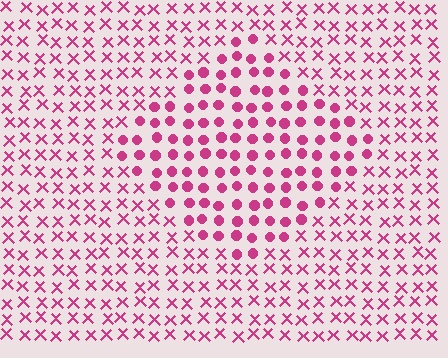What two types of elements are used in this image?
The image uses circles inside the diamond region and X marks outside it.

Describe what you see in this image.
The image is filled with small magenta elements arranged in a uniform grid. A diamond-shaped region contains circles, while the surrounding area contains X marks. The boundary is defined purely by the change in element shape.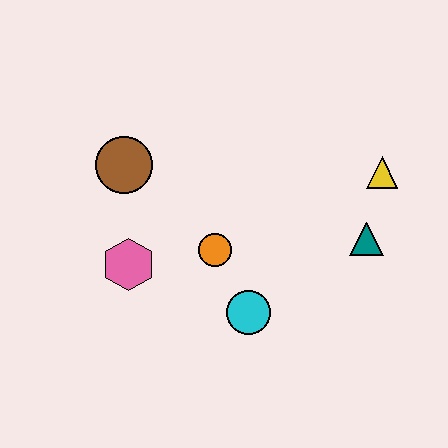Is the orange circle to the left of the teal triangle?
Yes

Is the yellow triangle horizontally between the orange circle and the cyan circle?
No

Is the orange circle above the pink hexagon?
Yes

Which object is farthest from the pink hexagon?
The yellow triangle is farthest from the pink hexagon.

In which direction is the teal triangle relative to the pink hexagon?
The teal triangle is to the right of the pink hexagon.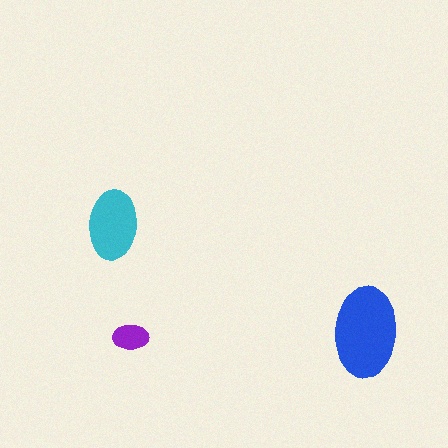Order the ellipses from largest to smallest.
the blue one, the cyan one, the purple one.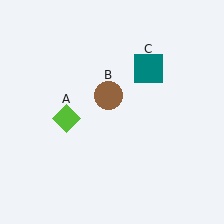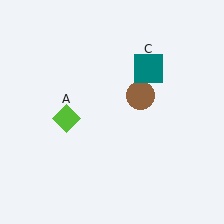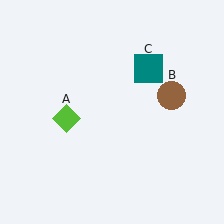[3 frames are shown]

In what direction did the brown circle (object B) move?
The brown circle (object B) moved right.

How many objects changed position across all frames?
1 object changed position: brown circle (object B).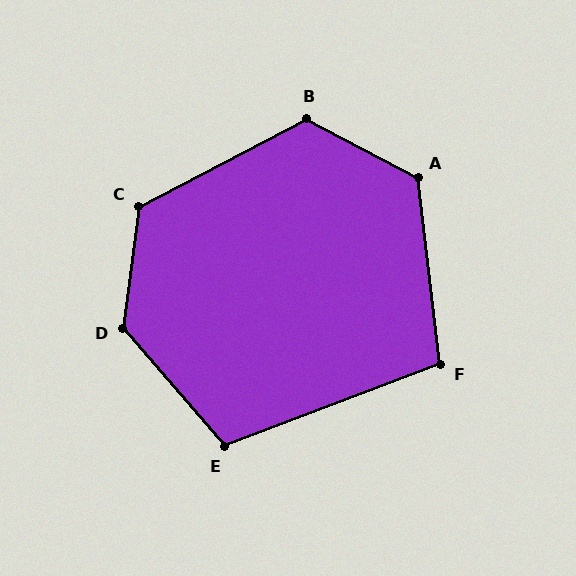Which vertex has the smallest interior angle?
F, at approximately 104 degrees.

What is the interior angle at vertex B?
Approximately 124 degrees (obtuse).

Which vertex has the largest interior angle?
D, at approximately 132 degrees.